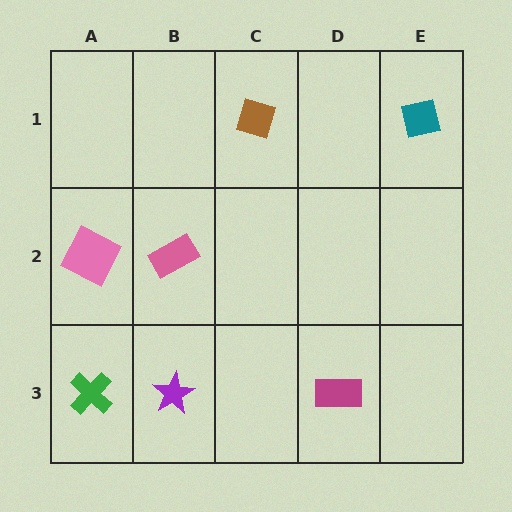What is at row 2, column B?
A pink rectangle.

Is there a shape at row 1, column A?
No, that cell is empty.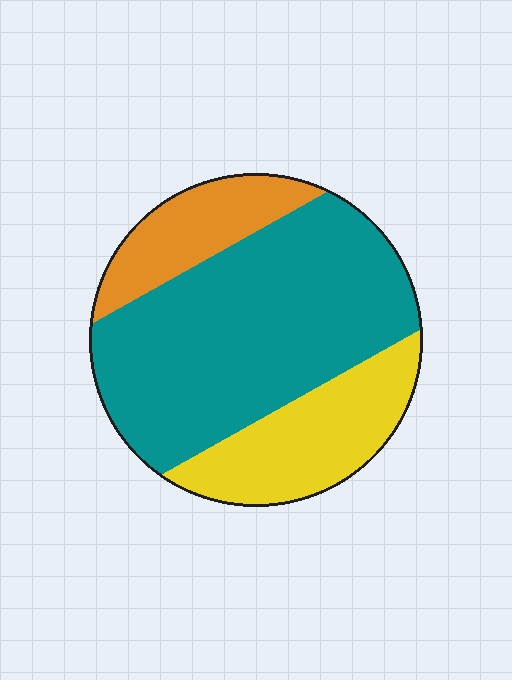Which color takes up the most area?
Teal, at roughly 60%.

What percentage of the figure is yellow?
Yellow takes up less than a quarter of the figure.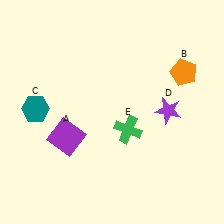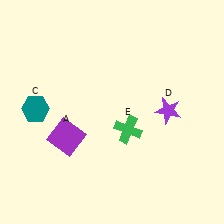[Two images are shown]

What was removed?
The orange pentagon (B) was removed in Image 2.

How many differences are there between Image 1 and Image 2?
There is 1 difference between the two images.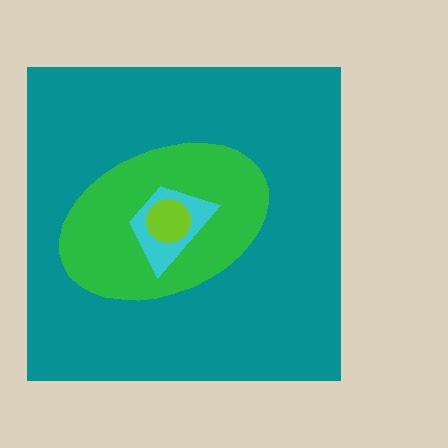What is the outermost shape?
The teal square.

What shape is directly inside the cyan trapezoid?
The lime circle.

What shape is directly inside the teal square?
The green ellipse.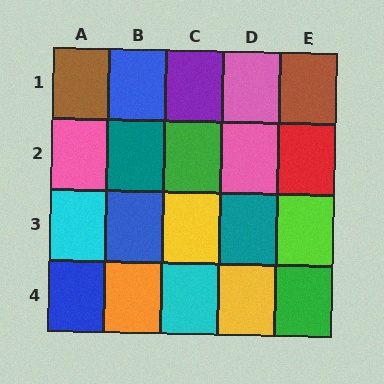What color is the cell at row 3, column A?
Cyan.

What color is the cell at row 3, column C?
Yellow.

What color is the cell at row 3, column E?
Lime.